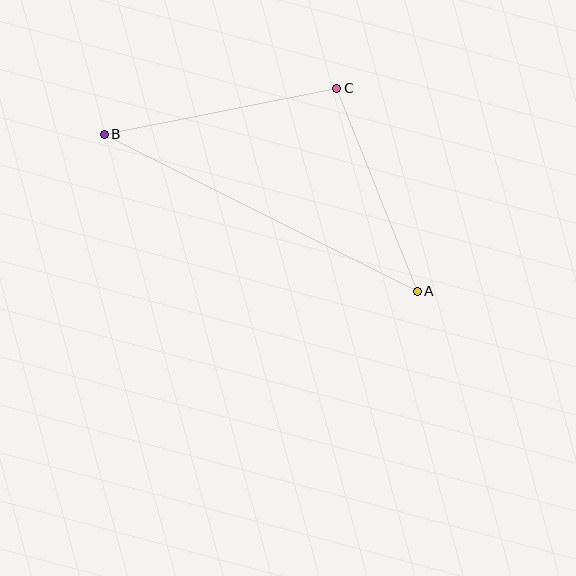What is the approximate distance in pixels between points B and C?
The distance between B and C is approximately 237 pixels.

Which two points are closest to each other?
Points A and C are closest to each other.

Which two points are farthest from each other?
Points A and B are farthest from each other.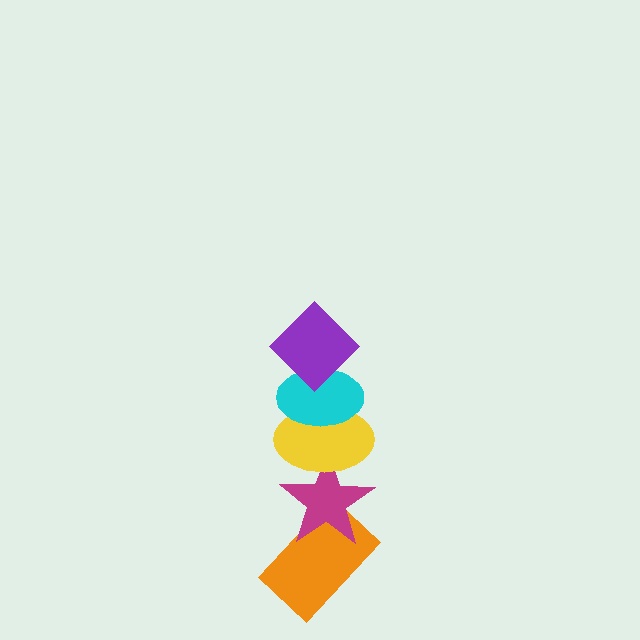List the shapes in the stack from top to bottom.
From top to bottom: the purple diamond, the cyan ellipse, the yellow ellipse, the magenta star, the orange rectangle.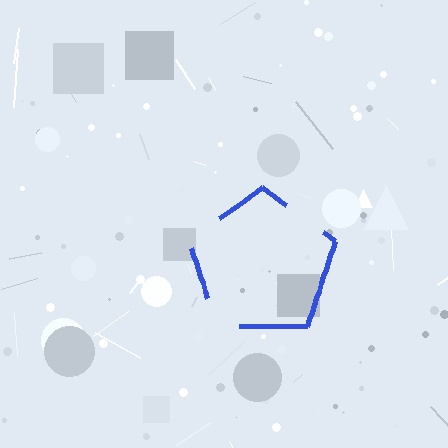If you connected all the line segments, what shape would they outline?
They would outline a pentagon.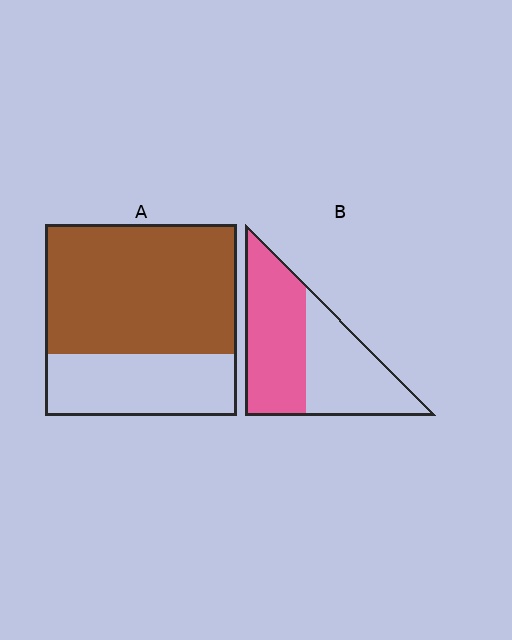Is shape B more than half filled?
Roughly half.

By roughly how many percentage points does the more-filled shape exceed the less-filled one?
By roughly 15 percentage points (A over B).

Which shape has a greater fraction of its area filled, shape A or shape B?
Shape A.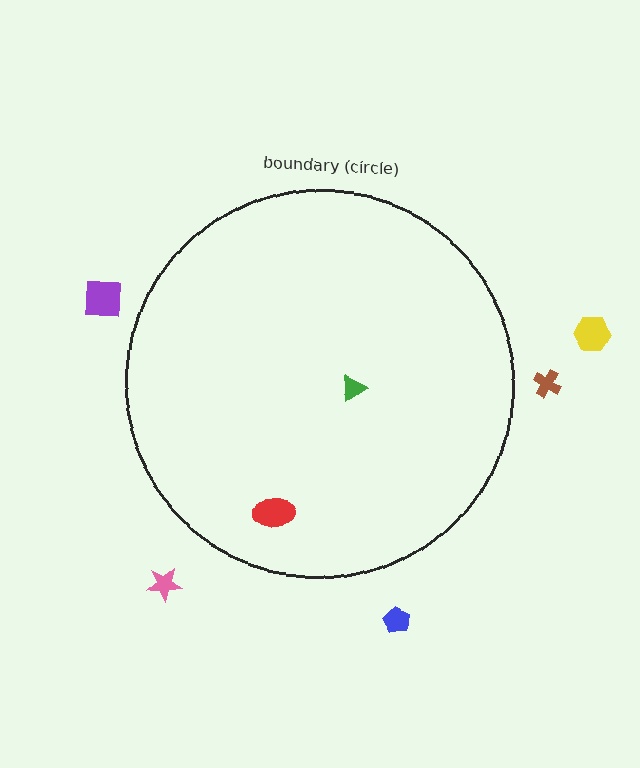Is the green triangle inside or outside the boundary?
Inside.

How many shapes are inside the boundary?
2 inside, 5 outside.